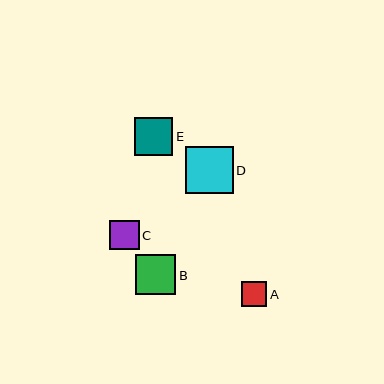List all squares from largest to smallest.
From largest to smallest: D, B, E, C, A.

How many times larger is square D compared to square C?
Square D is approximately 1.6 times the size of square C.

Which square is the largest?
Square D is the largest with a size of approximately 48 pixels.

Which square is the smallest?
Square A is the smallest with a size of approximately 25 pixels.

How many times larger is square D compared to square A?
Square D is approximately 1.9 times the size of square A.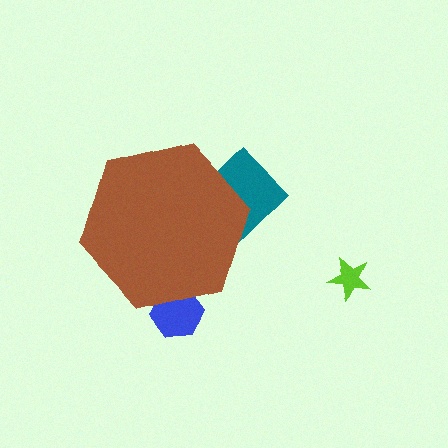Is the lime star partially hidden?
No, the lime star is fully visible.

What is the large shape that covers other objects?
A brown hexagon.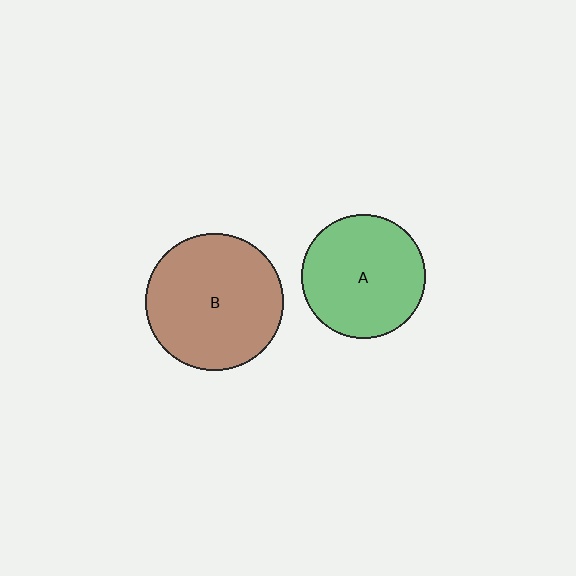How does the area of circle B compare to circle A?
Approximately 1.2 times.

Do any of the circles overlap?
No, none of the circles overlap.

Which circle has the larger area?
Circle B (brown).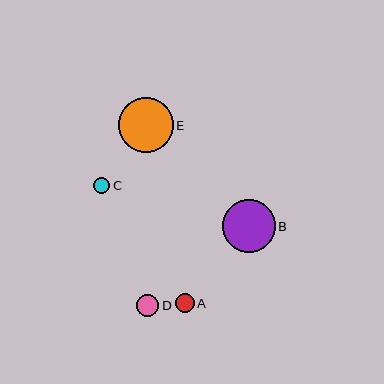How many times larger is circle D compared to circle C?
Circle D is approximately 1.4 times the size of circle C.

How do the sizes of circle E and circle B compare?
Circle E and circle B are approximately the same size.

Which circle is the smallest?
Circle C is the smallest with a size of approximately 16 pixels.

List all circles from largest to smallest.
From largest to smallest: E, B, D, A, C.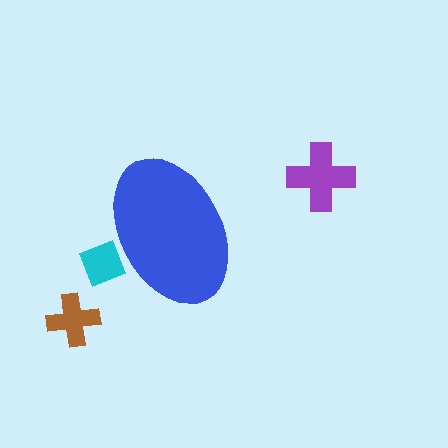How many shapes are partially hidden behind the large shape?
1 shape is partially hidden.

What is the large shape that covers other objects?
A blue ellipse.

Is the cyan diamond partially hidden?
Yes, the cyan diamond is partially hidden behind the blue ellipse.